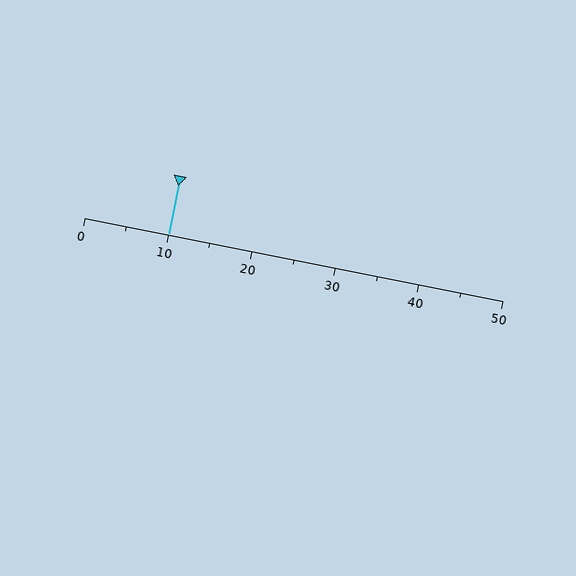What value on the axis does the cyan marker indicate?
The marker indicates approximately 10.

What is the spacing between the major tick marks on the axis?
The major ticks are spaced 10 apart.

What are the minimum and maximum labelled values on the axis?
The axis runs from 0 to 50.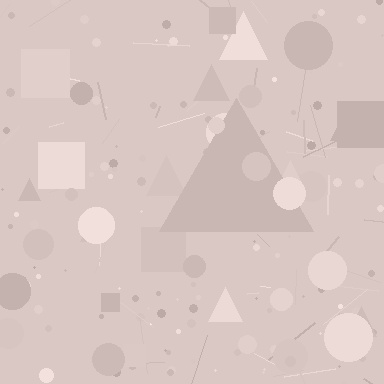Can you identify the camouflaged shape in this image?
The camouflaged shape is a triangle.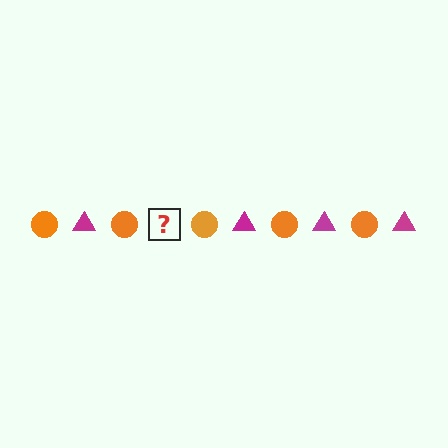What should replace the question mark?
The question mark should be replaced with a magenta triangle.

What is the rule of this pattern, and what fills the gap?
The rule is that the pattern alternates between orange circle and magenta triangle. The gap should be filled with a magenta triangle.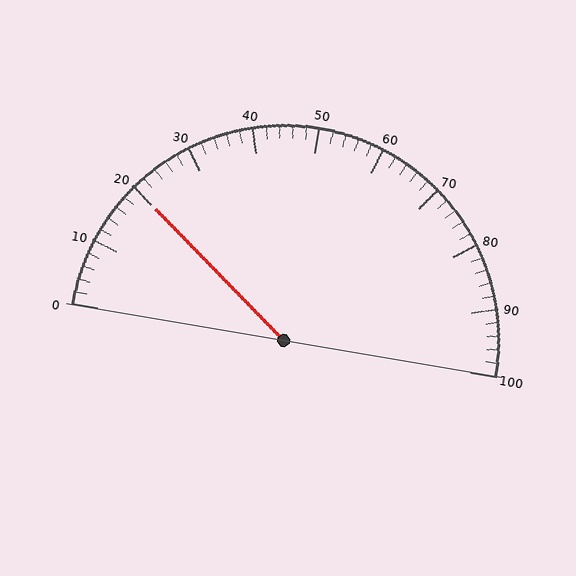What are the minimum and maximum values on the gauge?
The gauge ranges from 0 to 100.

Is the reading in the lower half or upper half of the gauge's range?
The reading is in the lower half of the range (0 to 100).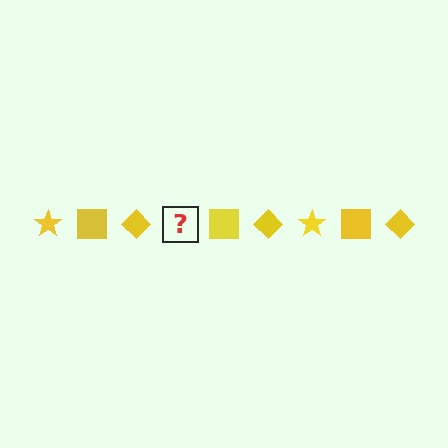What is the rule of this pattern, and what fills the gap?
The rule is that the pattern cycles through star, square, diamond shapes in yellow. The gap should be filled with a yellow star.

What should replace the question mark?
The question mark should be replaced with a yellow star.